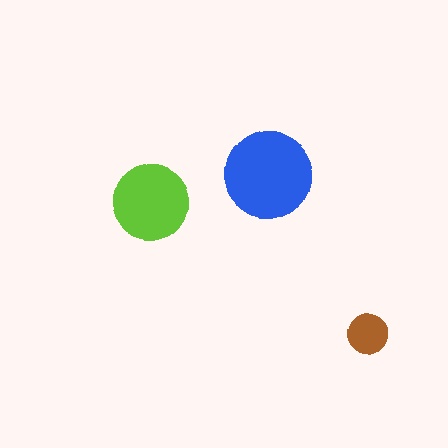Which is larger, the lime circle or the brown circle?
The lime one.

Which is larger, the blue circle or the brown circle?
The blue one.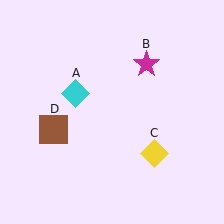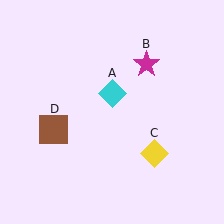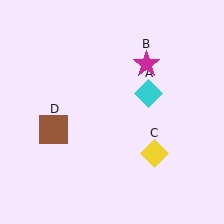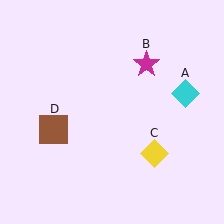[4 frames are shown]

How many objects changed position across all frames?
1 object changed position: cyan diamond (object A).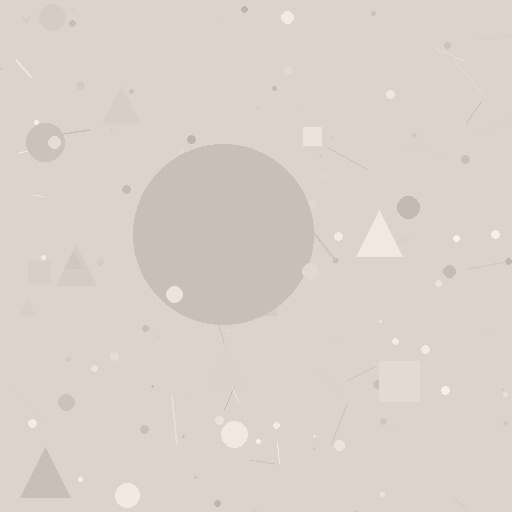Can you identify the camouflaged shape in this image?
The camouflaged shape is a circle.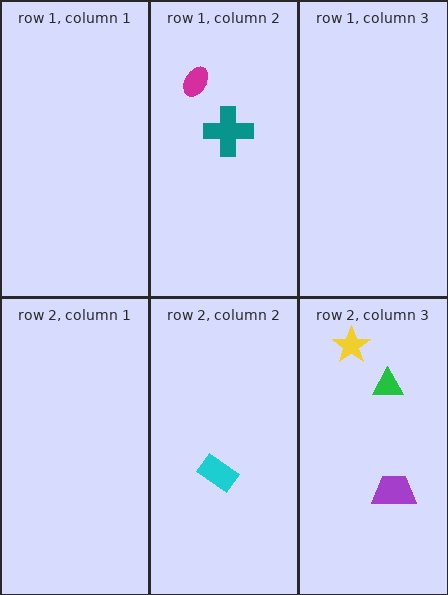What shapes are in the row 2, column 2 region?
The cyan rectangle.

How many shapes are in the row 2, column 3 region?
3.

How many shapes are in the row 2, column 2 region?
1.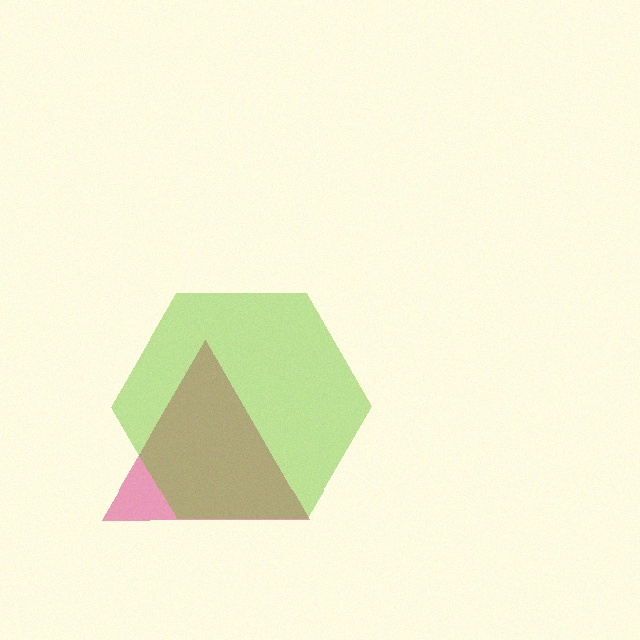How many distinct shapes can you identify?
There are 2 distinct shapes: a pink triangle, a lime hexagon.